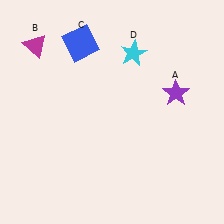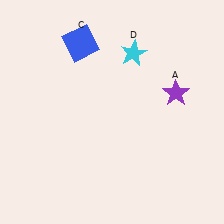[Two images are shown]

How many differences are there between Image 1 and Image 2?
There is 1 difference between the two images.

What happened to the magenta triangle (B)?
The magenta triangle (B) was removed in Image 2. It was in the top-left area of Image 1.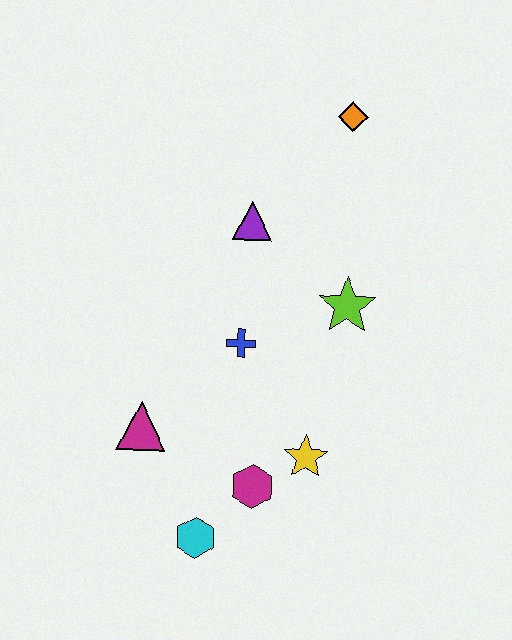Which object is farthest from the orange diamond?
The cyan hexagon is farthest from the orange diamond.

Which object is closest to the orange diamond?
The purple triangle is closest to the orange diamond.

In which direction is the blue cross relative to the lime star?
The blue cross is to the left of the lime star.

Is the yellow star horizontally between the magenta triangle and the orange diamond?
Yes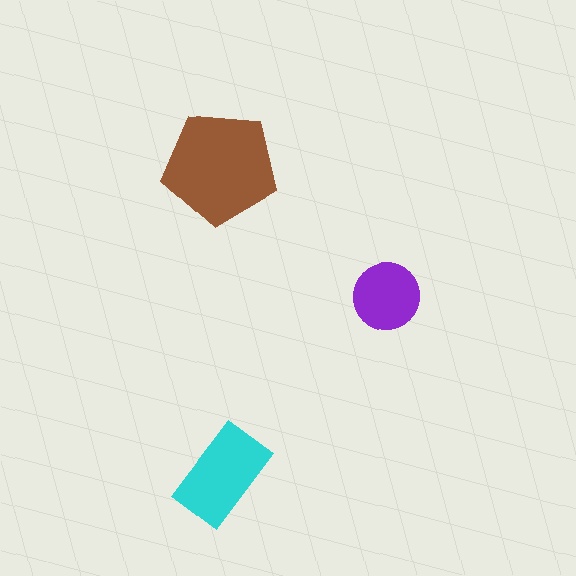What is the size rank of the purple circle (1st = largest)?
3rd.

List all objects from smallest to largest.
The purple circle, the cyan rectangle, the brown pentagon.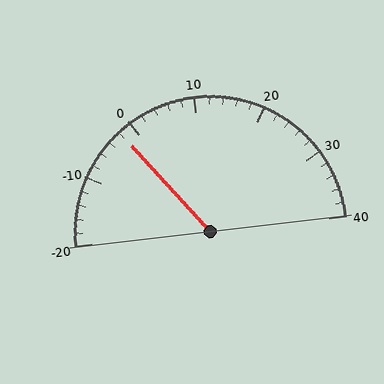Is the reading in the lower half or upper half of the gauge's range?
The reading is in the lower half of the range (-20 to 40).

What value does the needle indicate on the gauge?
The needle indicates approximately -2.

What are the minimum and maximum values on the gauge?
The gauge ranges from -20 to 40.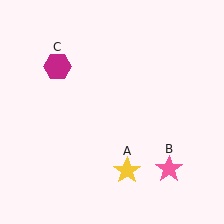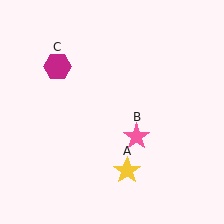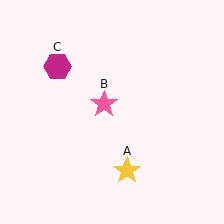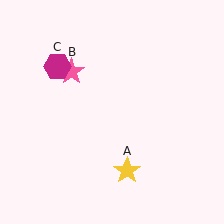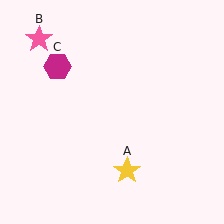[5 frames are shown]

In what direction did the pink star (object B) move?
The pink star (object B) moved up and to the left.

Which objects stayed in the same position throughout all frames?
Yellow star (object A) and magenta hexagon (object C) remained stationary.